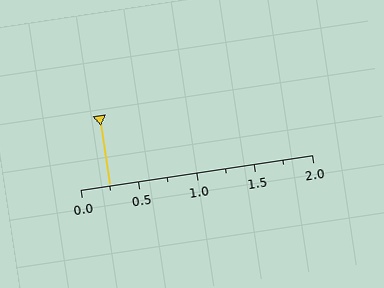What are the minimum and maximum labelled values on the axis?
The axis runs from 0.0 to 2.0.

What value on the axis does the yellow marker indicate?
The marker indicates approximately 0.25.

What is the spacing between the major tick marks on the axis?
The major ticks are spaced 0.5 apart.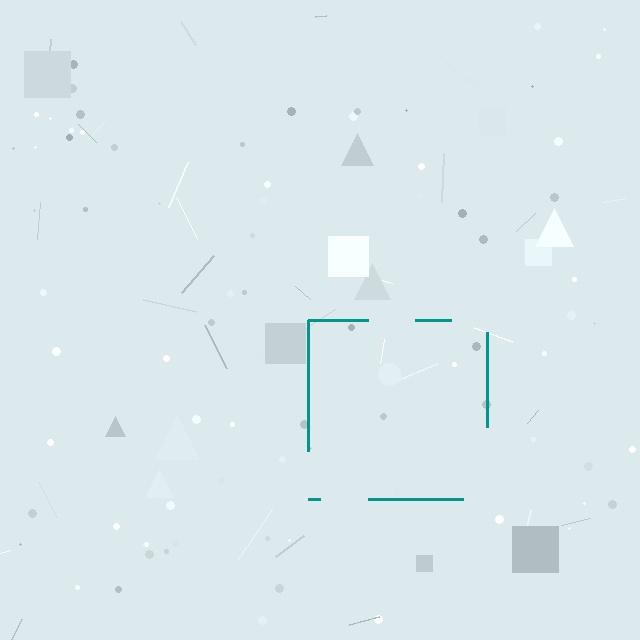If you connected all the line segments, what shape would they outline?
They would outline a square.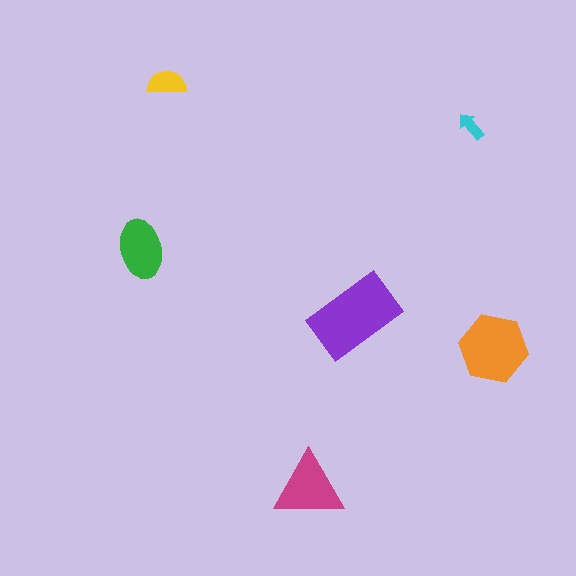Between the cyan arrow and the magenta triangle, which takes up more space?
The magenta triangle.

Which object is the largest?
The purple rectangle.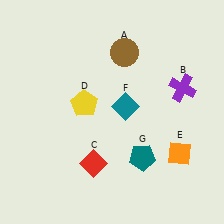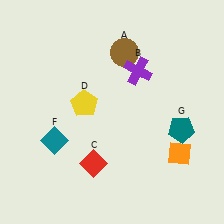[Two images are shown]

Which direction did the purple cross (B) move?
The purple cross (B) moved left.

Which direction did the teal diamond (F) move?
The teal diamond (F) moved left.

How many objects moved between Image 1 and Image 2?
3 objects moved between the two images.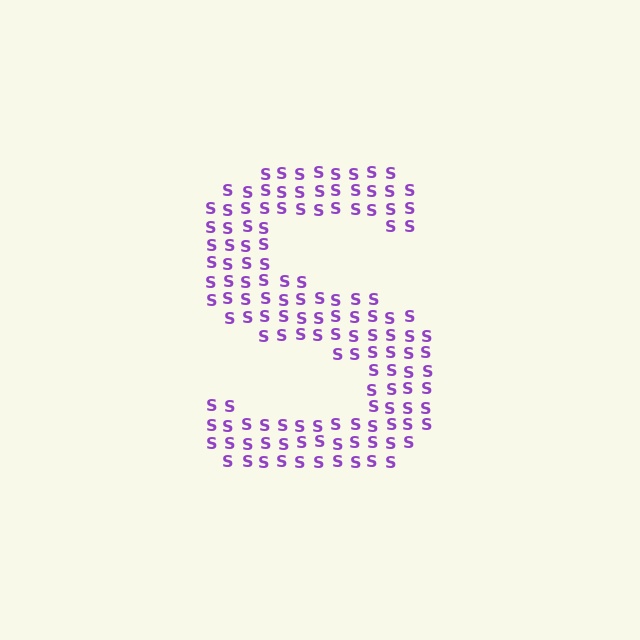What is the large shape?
The large shape is the letter S.